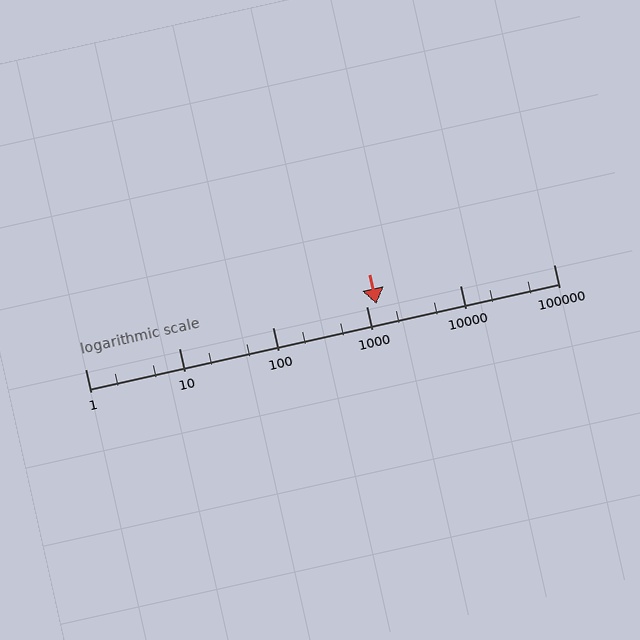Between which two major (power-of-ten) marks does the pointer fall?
The pointer is between 1000 and 10000.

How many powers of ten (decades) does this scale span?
The scale spans 5 decades, from 1 to 100000.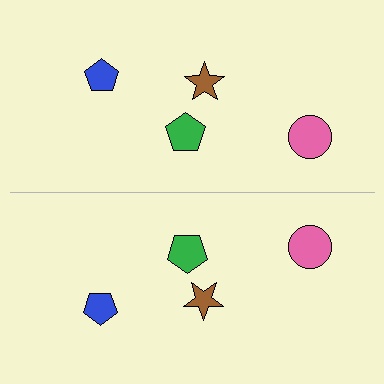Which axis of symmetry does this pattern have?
The pattern has a horizontal axis of symmetry running through the center of the image.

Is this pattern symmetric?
Yes, this pattern has bilateral (reflection) symmetry.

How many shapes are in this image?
There are 8 shapes in this image.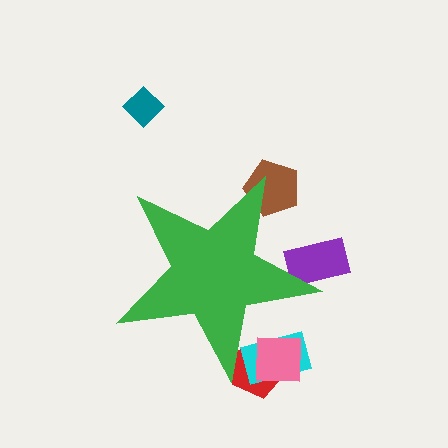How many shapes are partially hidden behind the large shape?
5 shapes are partially hidden.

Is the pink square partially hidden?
Yes, the pink square is partially hidden behind the green star.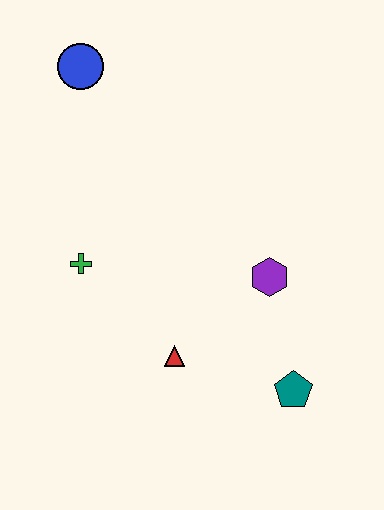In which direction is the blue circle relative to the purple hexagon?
The blue circle is above the purple hexagon.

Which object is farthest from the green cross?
The teal pentagon is farthest from the green cross.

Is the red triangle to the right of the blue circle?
Yes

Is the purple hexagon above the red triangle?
Yes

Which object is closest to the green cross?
The red triangle is closest to the green cross.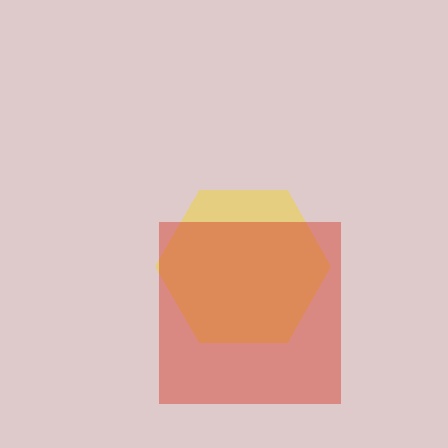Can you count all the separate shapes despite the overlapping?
Yes, there are 2 separate shapes.